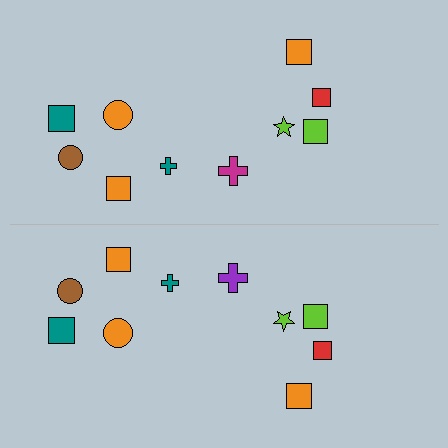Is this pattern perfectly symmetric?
No, the pattern is not perfectly symmetric. The purple cross on the bottom side breaks the symmetry — its mirror counterpart is magenta.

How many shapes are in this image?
There are 20 shapes in this image.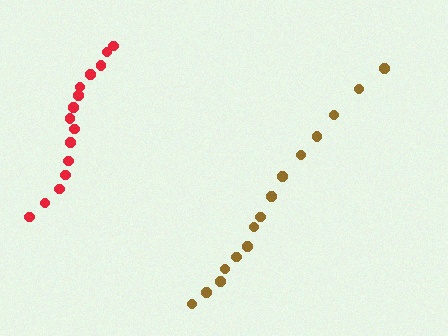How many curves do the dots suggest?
There are 2 distinct paths.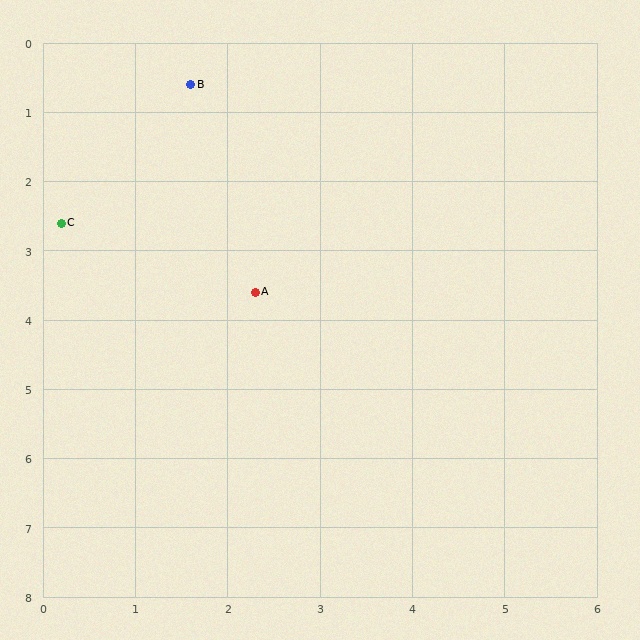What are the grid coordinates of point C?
Point C is at approximately (0.2, 2.6).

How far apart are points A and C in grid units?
Points A and C are about 2.3 grid units apart.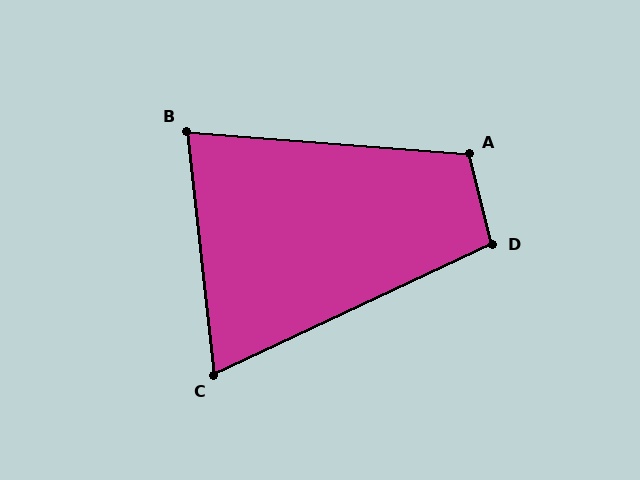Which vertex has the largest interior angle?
A, at approximately 109 degrees.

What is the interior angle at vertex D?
Approximately 101 degrees (obtuse).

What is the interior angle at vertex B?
Approximately 79 degrees (acute).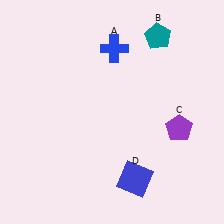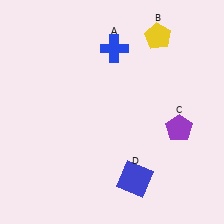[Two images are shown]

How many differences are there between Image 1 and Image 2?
There is 1 difference between the two images.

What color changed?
The pentagon (B) changed from teal in Image 1 to yellow in Image 2.